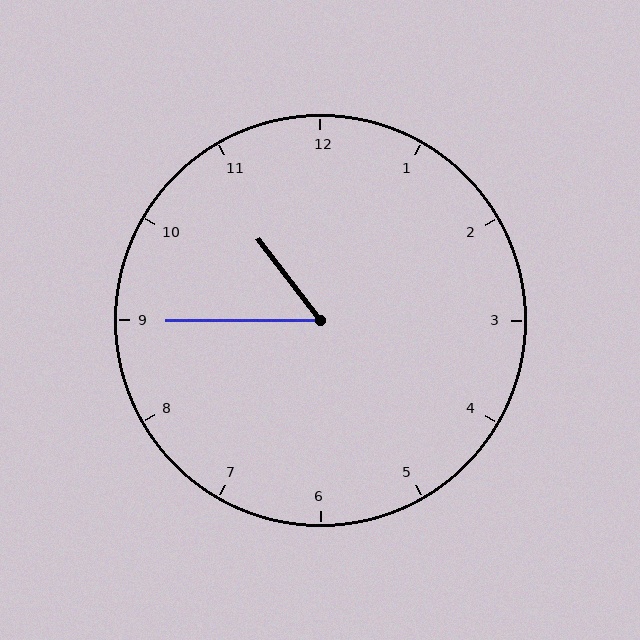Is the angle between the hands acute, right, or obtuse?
It is acute.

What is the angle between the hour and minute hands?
Approximately 52 degrees.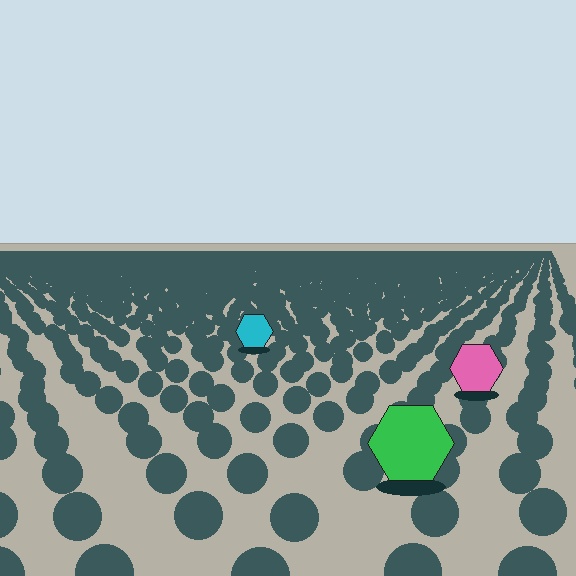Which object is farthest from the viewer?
The cyan hexagon is farthest from the viewer. It appears smaller and the ground texture around it is denser.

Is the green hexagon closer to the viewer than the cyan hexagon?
Yes. The green hexagon is closer — you can tell from the texture gradient: the ground texture is coarser near it.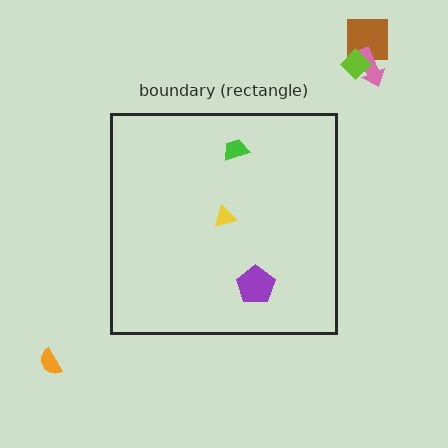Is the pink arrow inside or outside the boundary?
Outside.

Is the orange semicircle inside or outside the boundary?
Outside.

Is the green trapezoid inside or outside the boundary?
Inside.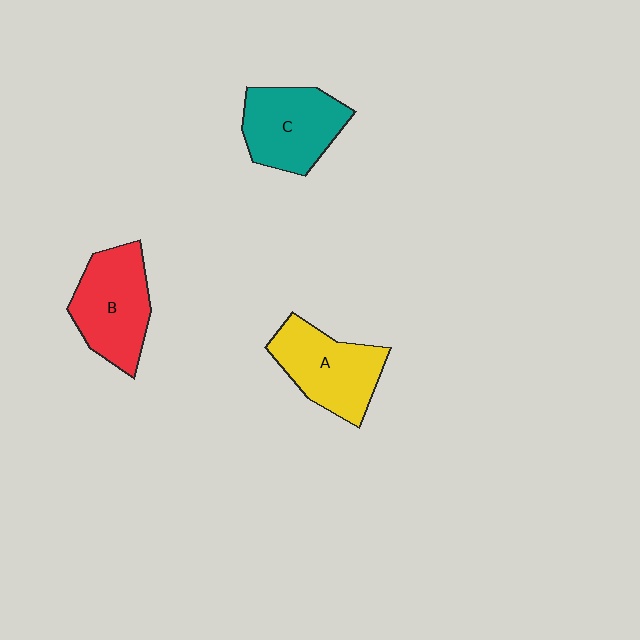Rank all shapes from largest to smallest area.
From largest to smallest: B (red), A (yellow), C (teal).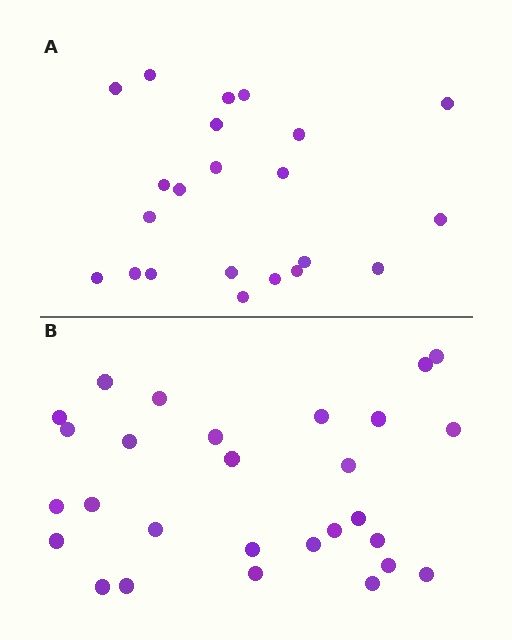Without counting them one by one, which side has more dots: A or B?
Region B (the bottom region) has more dots.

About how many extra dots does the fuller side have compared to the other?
Region B has about 6 more dots than region A.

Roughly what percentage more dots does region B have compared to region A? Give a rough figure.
About 25% more.